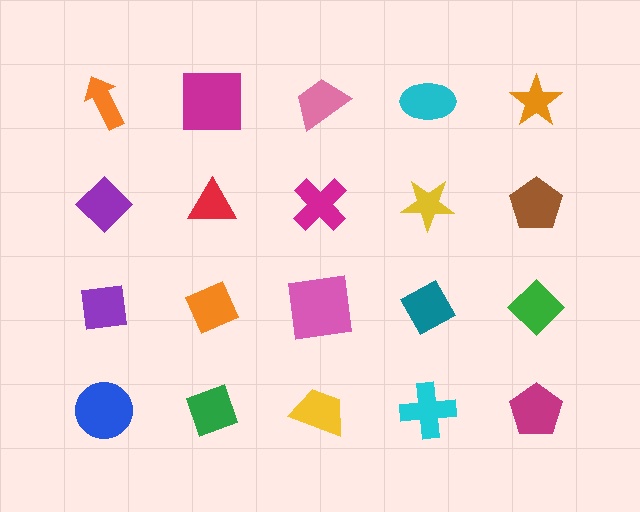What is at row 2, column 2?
A red triangle.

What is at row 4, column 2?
A green diamond.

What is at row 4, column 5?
A magenta pentagon.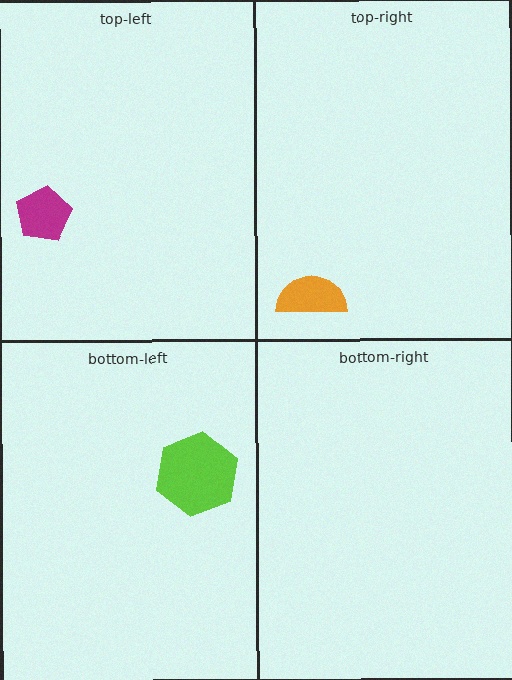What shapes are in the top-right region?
The orange semicircle.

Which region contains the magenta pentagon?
The top-left region.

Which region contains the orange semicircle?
The top-right region.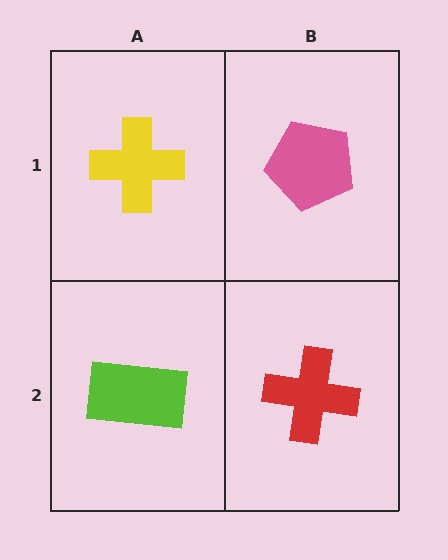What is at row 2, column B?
A red cross.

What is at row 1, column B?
A pink pentagon.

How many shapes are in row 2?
2 shapes.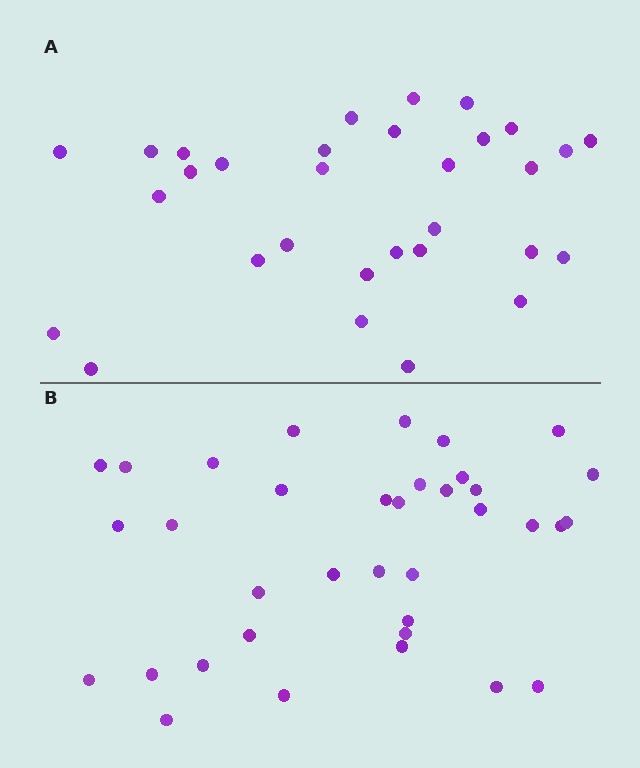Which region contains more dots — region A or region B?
Region B (the bottom region) has more dots.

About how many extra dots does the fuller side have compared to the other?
Region B has about 5 more dots than region A.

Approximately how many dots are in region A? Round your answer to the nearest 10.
About 30 dots. (The exact count is 31, which rounds to 30.)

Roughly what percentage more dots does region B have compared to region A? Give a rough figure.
About 15% more.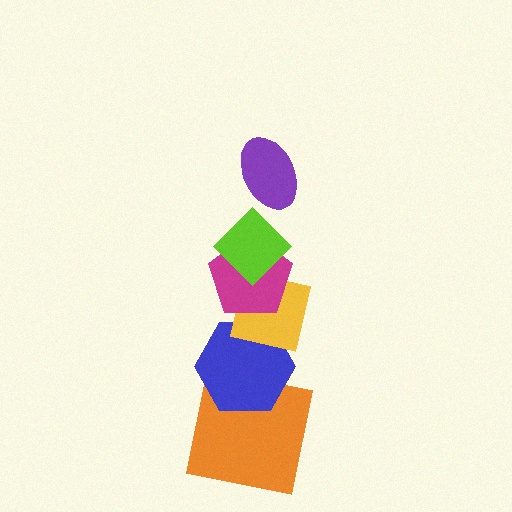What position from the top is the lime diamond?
The lime diamond is 2nd from the top.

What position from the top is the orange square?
The orange square is 6th from the top.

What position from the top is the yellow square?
The yellow square is 4th from the top.